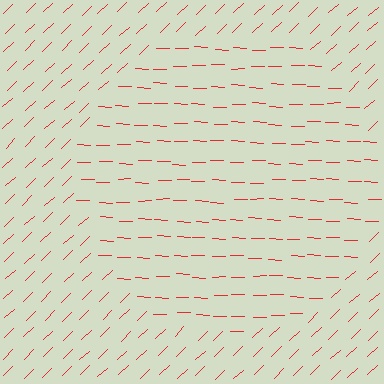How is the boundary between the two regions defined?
The boundary is defined purely by a change in line orientation (approximately 45 degrees difference). All lines are the same color and thickness.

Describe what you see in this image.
The image is filled with small red line segments. A circle region in the image has lines oriented differently from the surrounding lines, creating a visible texture boundary.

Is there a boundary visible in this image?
Yes, there is a texture boundary formed by a change in line orientation.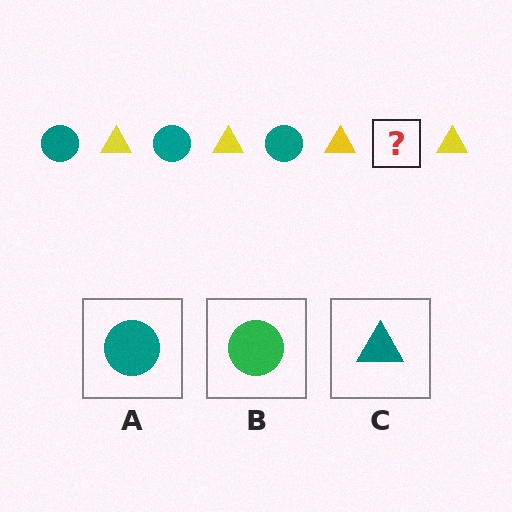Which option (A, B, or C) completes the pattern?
A.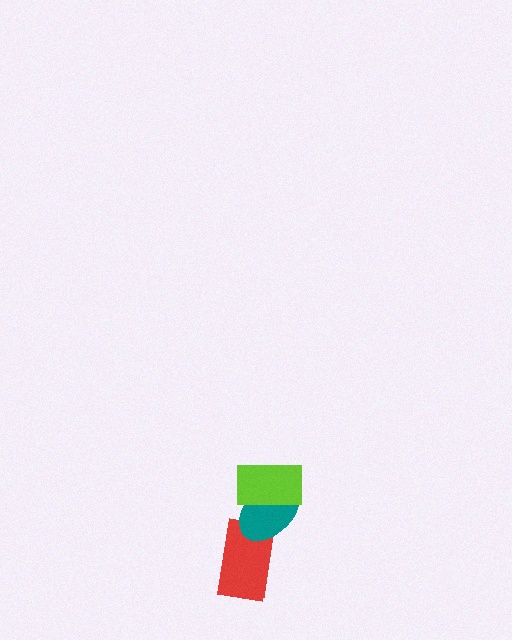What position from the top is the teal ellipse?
The teal ellipse is 2nd from the top.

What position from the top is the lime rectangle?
The lime rectangle is 1st from the top.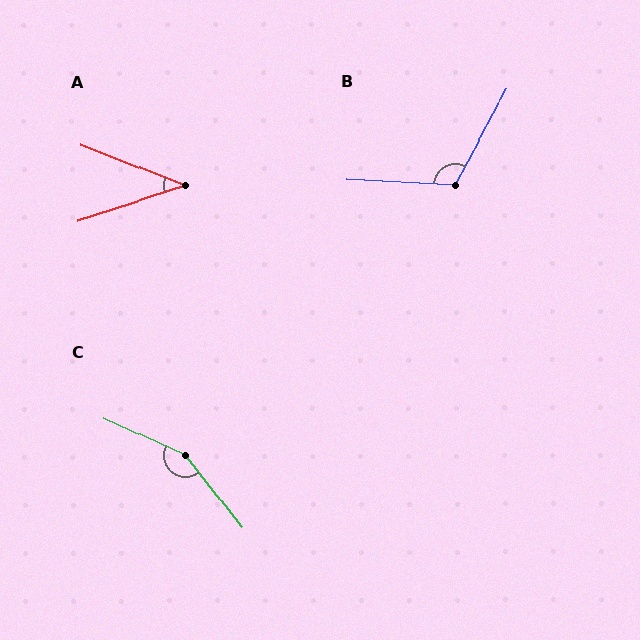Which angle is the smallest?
A, at approximately 40 degrees.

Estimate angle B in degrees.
Approximately 116 degrees.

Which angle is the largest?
C, at approximately 153 degrees.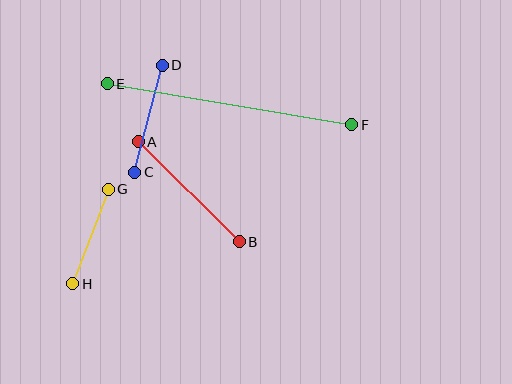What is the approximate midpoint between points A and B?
The midpoint is at approximately (189, 192) pixels.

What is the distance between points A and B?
The distance is approximately 142 pixels.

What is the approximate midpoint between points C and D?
The midpoint is at approximately (149, 119) pixels.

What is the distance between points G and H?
The distance is approximately 101 pixels.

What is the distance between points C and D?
The distance is approximately 111 pixels.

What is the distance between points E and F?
The distance is approximately 248 pixels.